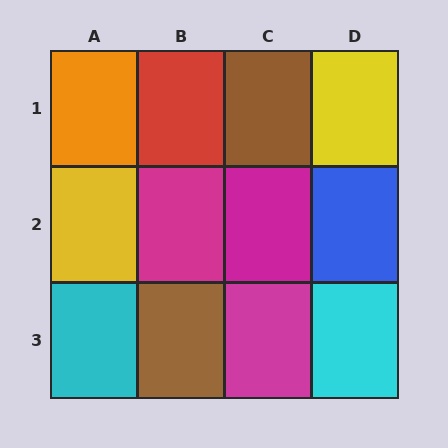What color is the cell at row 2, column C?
Magenta.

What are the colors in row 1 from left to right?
Orange, red, brown, yellow.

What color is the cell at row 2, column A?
Yellow.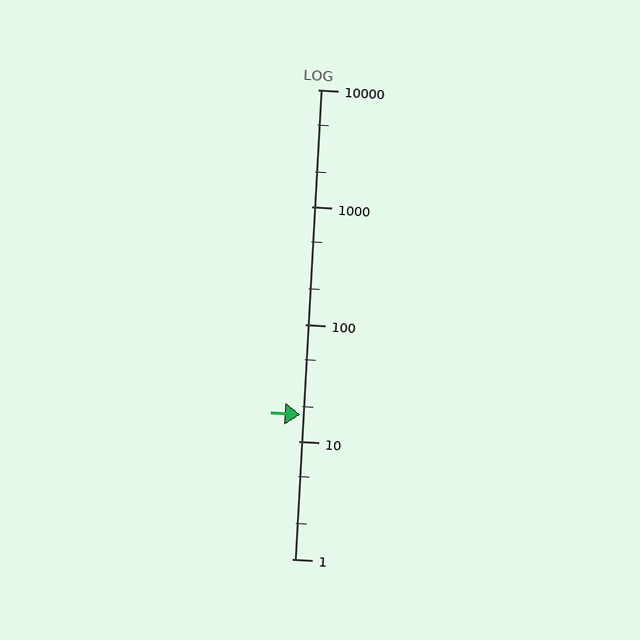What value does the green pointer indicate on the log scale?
The pointer indicates approximately 17.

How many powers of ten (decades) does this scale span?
The scale spans 4 decades, from 1 to 10000.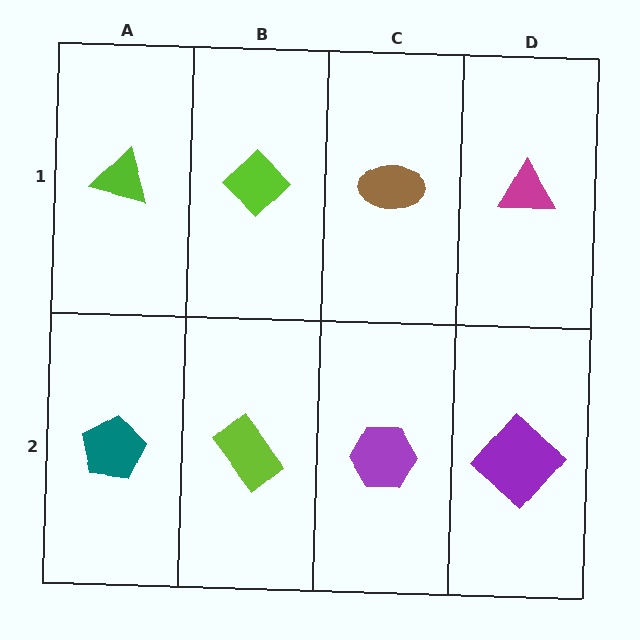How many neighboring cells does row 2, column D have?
2.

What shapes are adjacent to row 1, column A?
A teal pentagon (row 2, column A), a lime diamond (row 1, column B).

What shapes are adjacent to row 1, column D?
A purple diamond (row 2, column D), a brown ellipse (row 1, column C).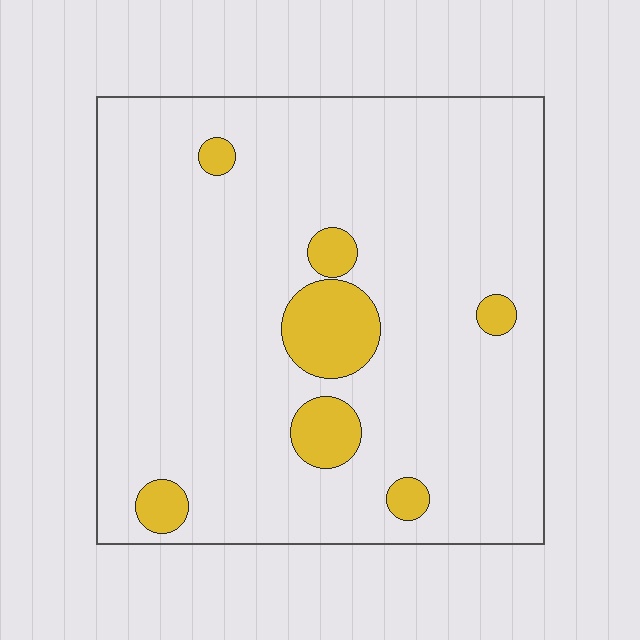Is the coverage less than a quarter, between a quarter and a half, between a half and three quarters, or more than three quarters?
Less than a quarter.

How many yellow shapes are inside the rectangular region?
7.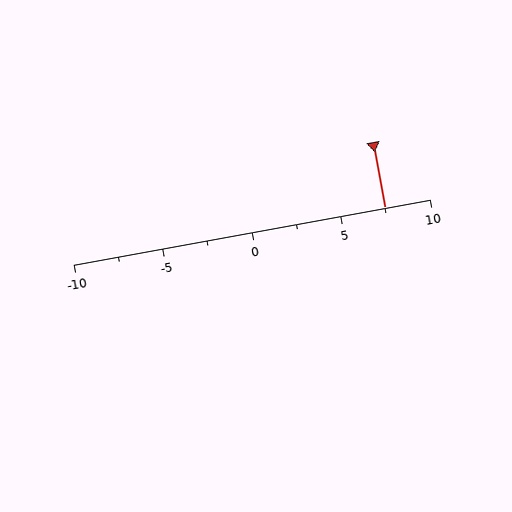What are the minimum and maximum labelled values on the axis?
The axis runs from -10 to 10.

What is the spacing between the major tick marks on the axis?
The major ticks are spaced 5 apart.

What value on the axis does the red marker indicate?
The marker indicates approximately 7.5.